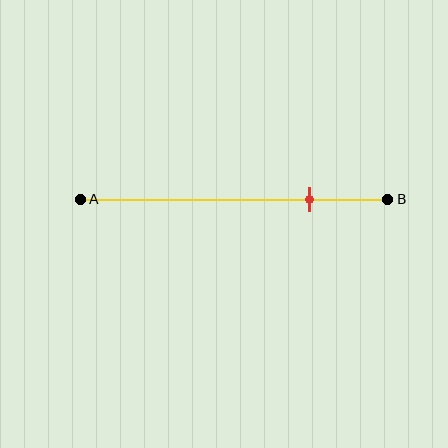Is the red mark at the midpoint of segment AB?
No, the mark is at about 75% from A, not at the 50% midpoint.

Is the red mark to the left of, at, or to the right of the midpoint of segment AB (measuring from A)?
The red mark is to the right of the midpoint of segment AB.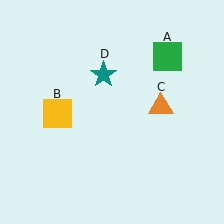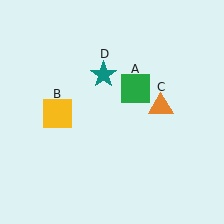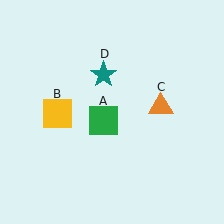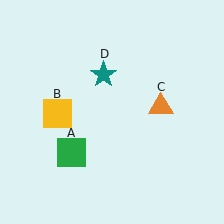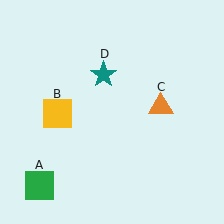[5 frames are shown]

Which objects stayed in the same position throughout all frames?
Yellow square (object B) and orange triangle (object C) and teal star (object D) remained stationary.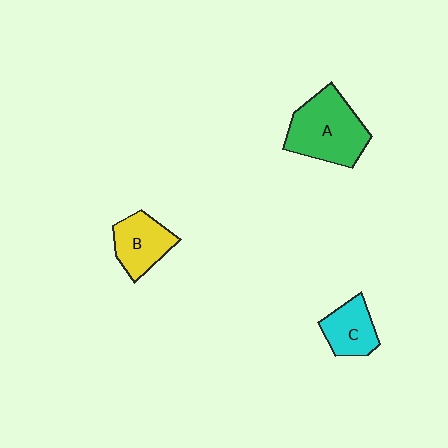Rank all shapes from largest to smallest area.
From largest to smallest: A (green), B (yellow), C (cyan).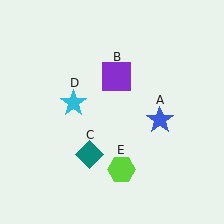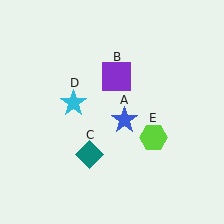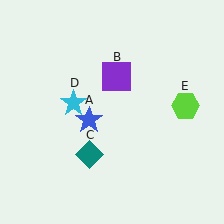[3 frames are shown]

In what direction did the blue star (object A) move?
The blue star (object A) moved left.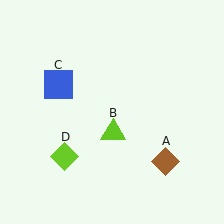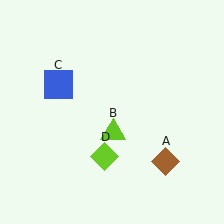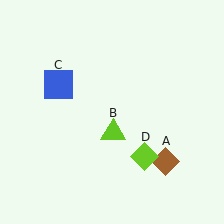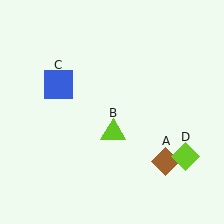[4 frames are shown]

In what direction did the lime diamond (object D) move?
The lime diamond (object D) moved right.